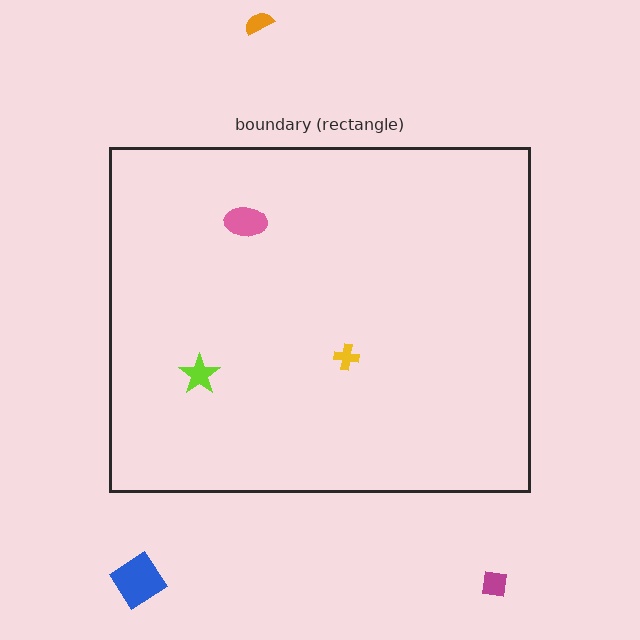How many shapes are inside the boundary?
3 inside, 3 outside.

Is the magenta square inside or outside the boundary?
Outside.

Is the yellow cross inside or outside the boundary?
Inside.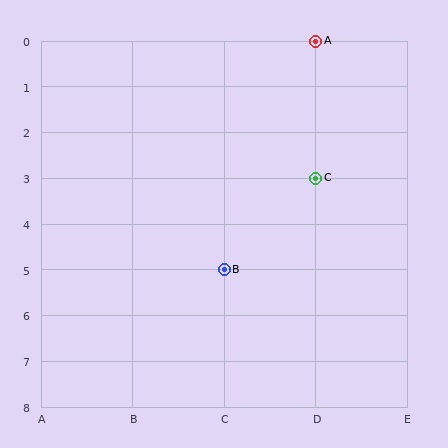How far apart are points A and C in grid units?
Points A and C are 3 rows apart.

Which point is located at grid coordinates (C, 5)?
Point B is at (C, 5).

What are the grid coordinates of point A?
Point A is at grid coordinates (D, 0).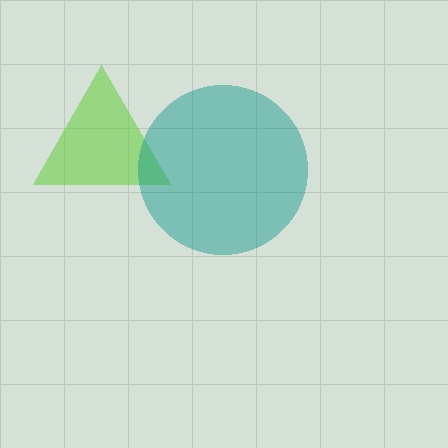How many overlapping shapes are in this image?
There are 2 overlapping shapes in the image.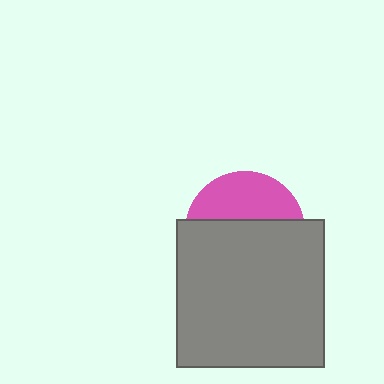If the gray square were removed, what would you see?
You would see the complete pink circle.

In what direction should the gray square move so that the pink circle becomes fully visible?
The gray square should move down. That is the shortest direction to clear the overlap and leave the pink circle fully visible.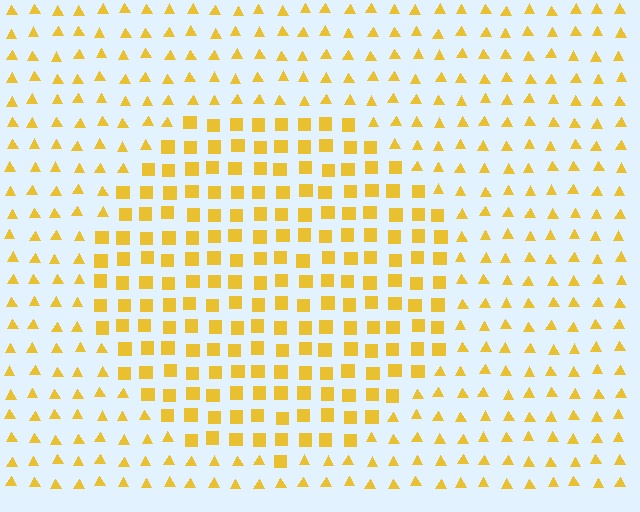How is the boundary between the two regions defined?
The boundary is defined by a change in element shape: squares inside vs. triangles outside. All elements share the same color and spacing.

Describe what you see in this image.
The image is filled with small yellow elements arranged in a uniform grid. A circle-shaped region contains squares, while the surrounding area contains triangles. The boundary is defined purely by the change in element shape.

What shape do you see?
I see a circle.